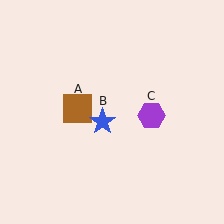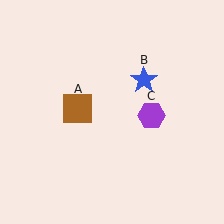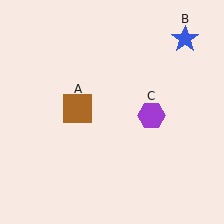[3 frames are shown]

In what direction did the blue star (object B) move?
The blue star (object B) moved up and to the right.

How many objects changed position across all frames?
1 object changed position: blue star (object B).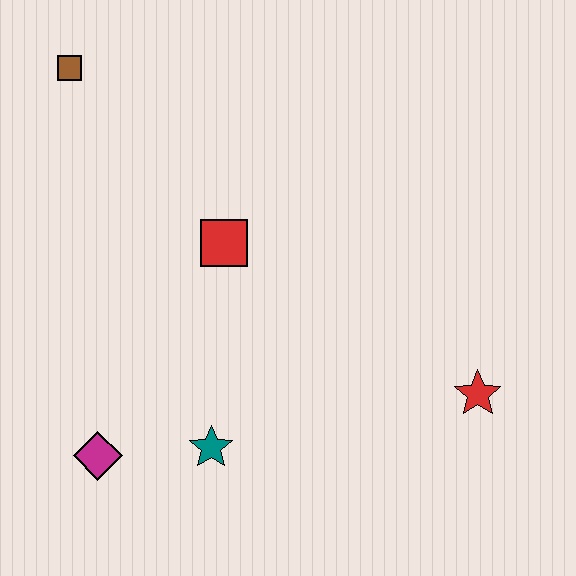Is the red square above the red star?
Yes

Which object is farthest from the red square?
The red star is farthest from the red square.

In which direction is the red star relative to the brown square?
The red star is to the right of the brown square.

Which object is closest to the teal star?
The magenta diamond is closest to the teal star.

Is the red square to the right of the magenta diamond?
Yes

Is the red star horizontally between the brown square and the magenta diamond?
No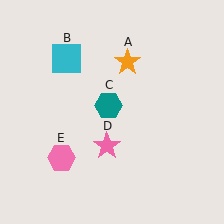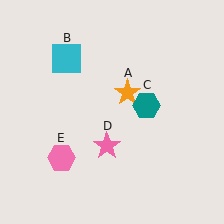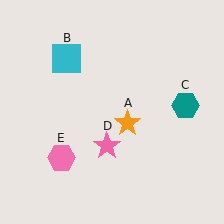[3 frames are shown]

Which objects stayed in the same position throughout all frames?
Cyan square (object B) and pink star (object D) and pink hexagon (object E) remained stationary.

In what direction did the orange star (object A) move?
The orange star (object A) moved down.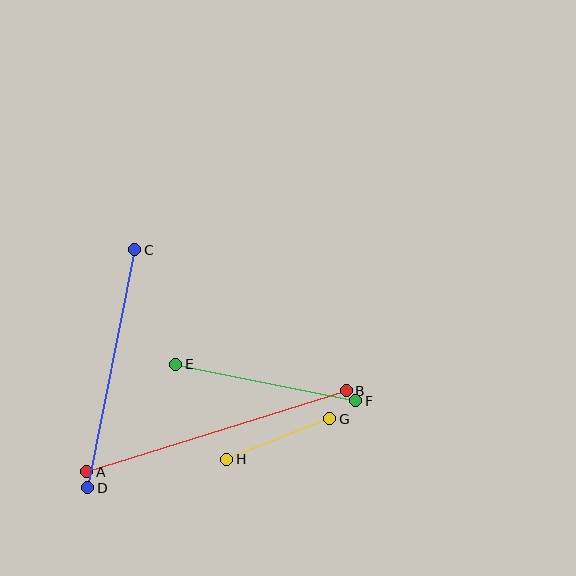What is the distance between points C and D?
The distance is approximately 243 pixels.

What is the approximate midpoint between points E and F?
The midpoint is at approximately (266, 382) pixels.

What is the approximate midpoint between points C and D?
The midpoint is at approximately (111, 369) pixels.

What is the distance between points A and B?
The distance is approximately 272 pixels.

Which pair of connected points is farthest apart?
Points A and B are farthest apart.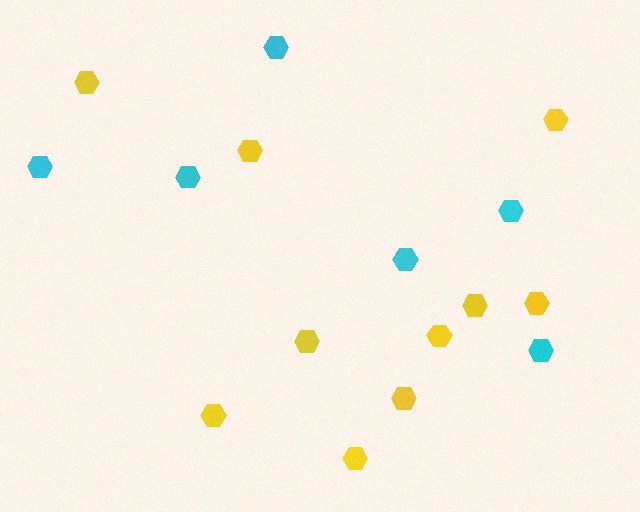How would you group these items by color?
There are 2 groups: one group of yellow hexagons (10) and one group of cyan hexagons (6).